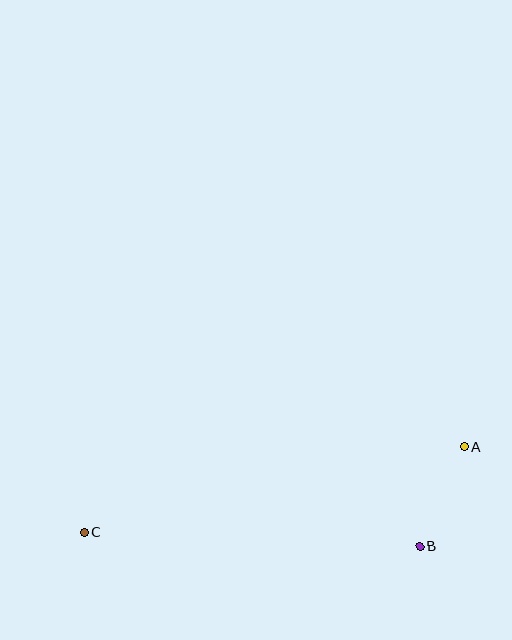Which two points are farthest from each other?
Points A and C are farthest from each other.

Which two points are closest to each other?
Points A and B are closest to each other.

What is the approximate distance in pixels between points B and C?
The distance between B and C is approximately 336 pixels.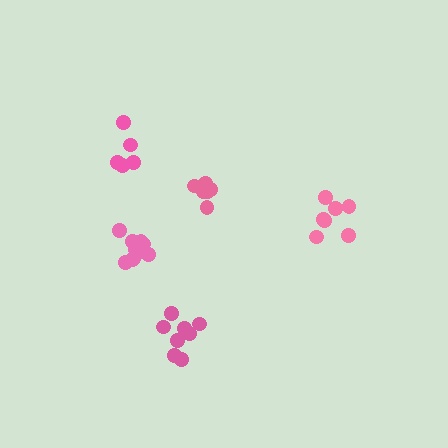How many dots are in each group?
Group 1: 7 dots, Group 2: 10 dots, Group 3: 10 dots, Group 4: 5 dots, Group 5: 7 dots (39 total).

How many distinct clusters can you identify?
There are 5 distinct clusters.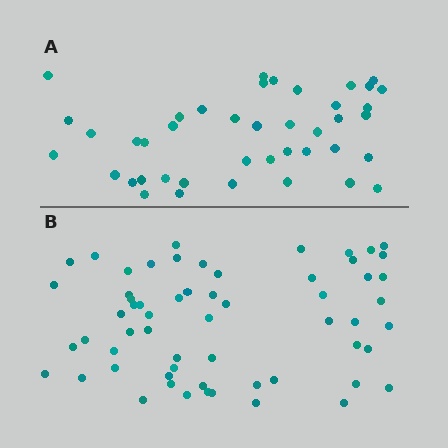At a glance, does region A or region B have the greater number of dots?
Region B (the bottom region) has more dots.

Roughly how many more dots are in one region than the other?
Region B has approximately 20 more dots than region A.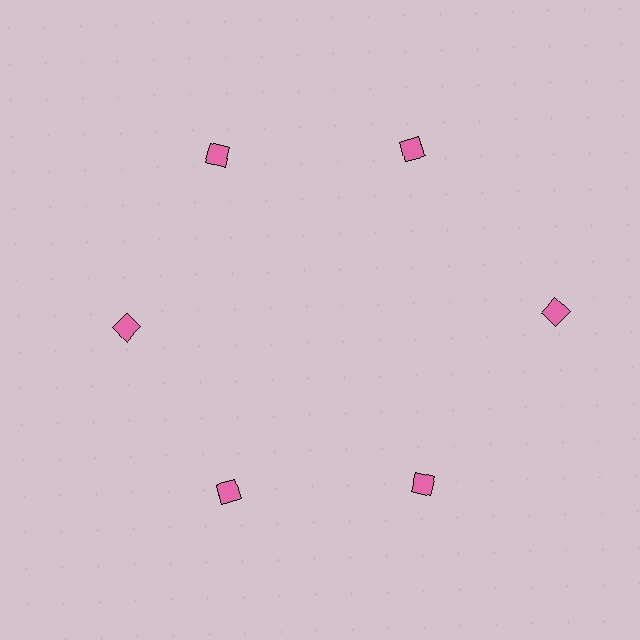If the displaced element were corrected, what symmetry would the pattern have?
It would have 6-fold rotational symmetry — the pattern would map onto itself every 60 degrees.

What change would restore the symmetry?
The symmetry would be restored by moving it inward, back onto the ring so that all 6 diamonds sit at equal angles and equal distance from the center.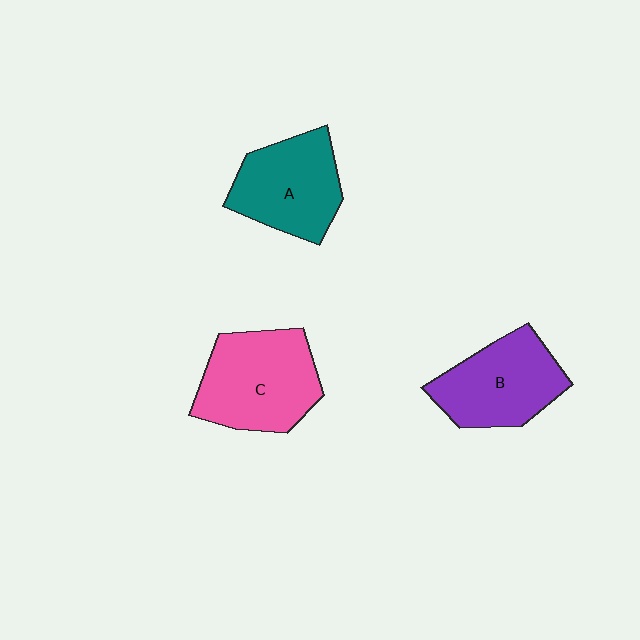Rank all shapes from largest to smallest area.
From largest to smallest: C (pink), B (purple), A (teal).